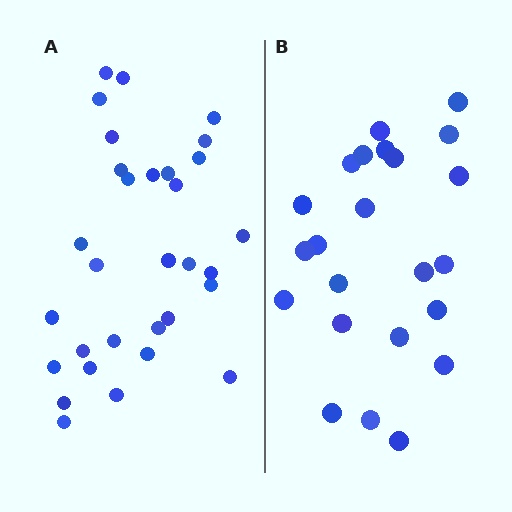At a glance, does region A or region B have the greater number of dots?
Region A (the left region) has more dots.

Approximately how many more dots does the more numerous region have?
Region A has roughly 8 or so more dots than region B.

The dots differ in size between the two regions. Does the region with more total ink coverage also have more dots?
No. Region B has more total ink coverage because its dots are larger, but region A actually contains more individual dots. Total area can be misleading — the number of items is what matters here.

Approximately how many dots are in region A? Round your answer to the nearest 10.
About 30 dots. (The exact count is 31, which rounds to 30.)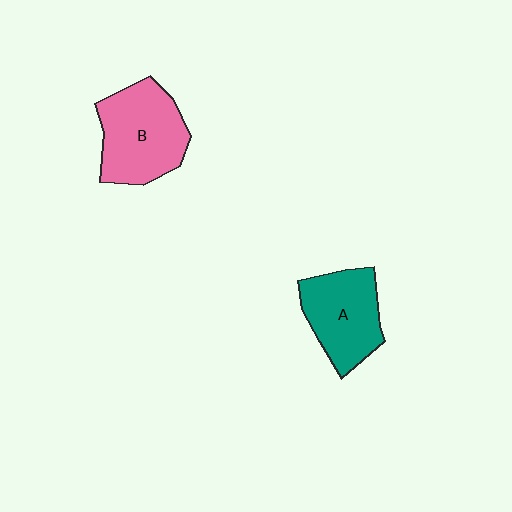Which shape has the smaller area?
Shape A (teal).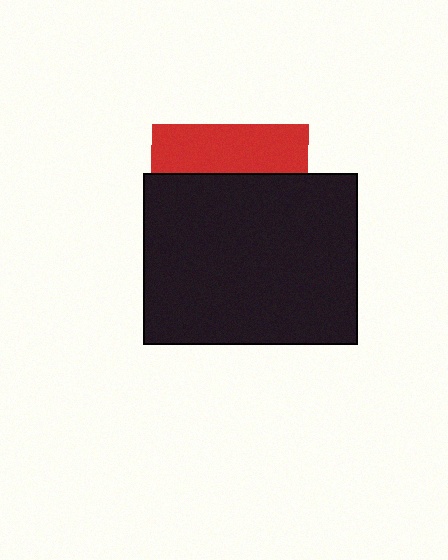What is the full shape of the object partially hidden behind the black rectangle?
The partially hidden object is a red square.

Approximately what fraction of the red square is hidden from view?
Roughly 68% of the red square is hidden behind the black rectangle.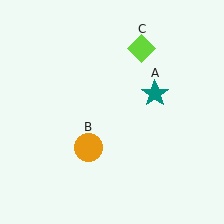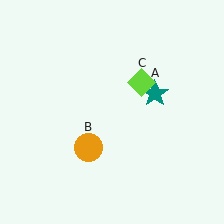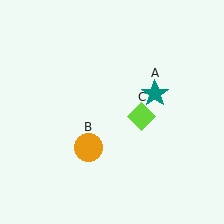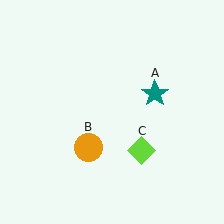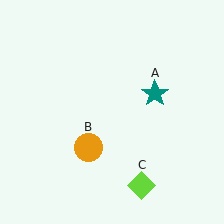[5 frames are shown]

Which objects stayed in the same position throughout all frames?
Teal star (object A) and orange circle (object B) remained stationary.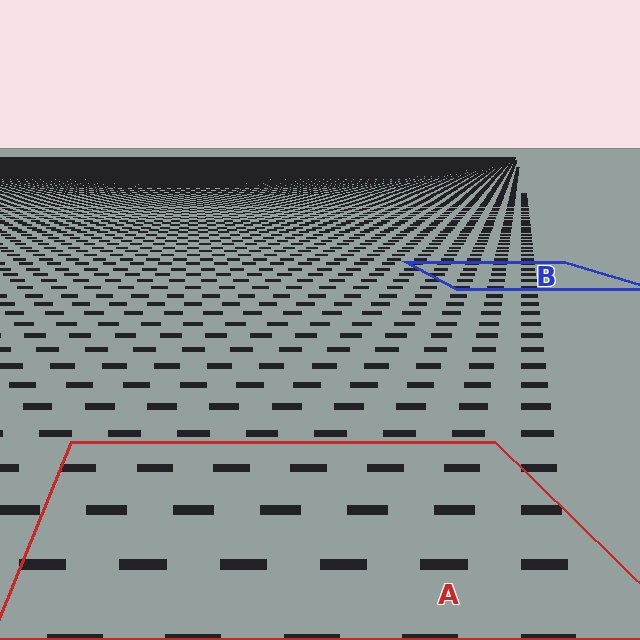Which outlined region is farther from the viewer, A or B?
Region B is farther from the viewer — the texture elements inside it appear smaller and more densely packed.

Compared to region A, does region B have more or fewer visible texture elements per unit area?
Region B has more texture elements per unit area — they are packed more densely because it is farther away.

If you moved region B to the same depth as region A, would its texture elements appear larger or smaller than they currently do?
They would appear larger. At a closer depth, the same texture elements are projected at a bigger on-screen size.